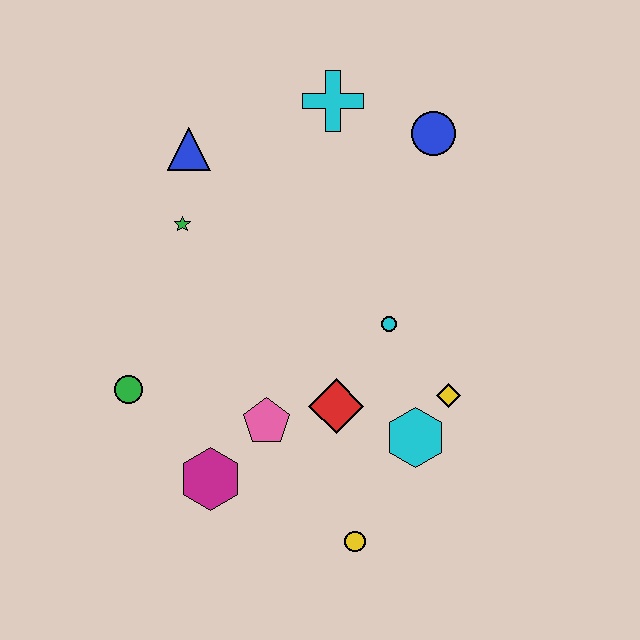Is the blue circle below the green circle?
No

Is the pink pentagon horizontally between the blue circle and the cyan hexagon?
No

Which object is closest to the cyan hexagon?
The yellow diamond is closest to the cyan hexagon.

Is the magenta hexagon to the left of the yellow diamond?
Yes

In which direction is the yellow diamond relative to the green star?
The yellow diamond is to the right of the green star.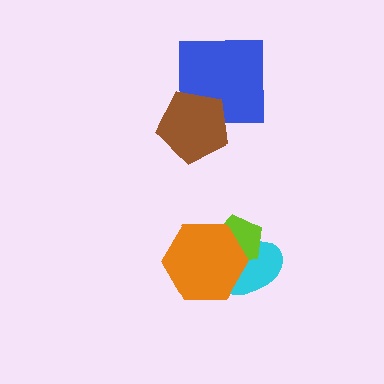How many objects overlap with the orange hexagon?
2 objects overlap with the orange hexagon.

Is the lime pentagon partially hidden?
Yes, it is partially covered by another shape.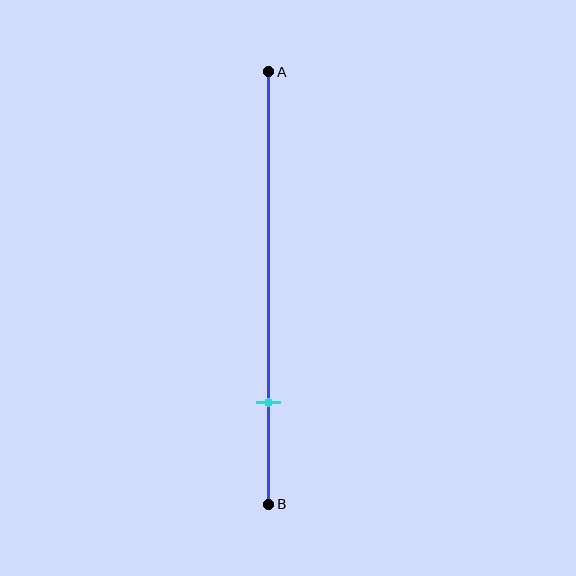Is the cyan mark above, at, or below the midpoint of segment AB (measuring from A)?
The cyan mark is below the midpoint of segment AB.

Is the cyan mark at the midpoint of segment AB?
No, the mark is at about 75% from A, not at the 50% midpoint.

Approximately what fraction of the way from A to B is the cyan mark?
The cyan mark is approximately 75% of the way from A to B.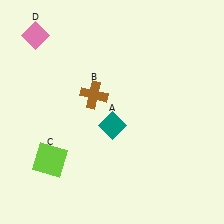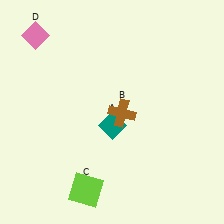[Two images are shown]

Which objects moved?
The objects that moved are: the brown cross (B), the lime square (C).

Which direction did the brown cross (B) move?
The brown cross (B) moved right.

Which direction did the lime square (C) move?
The lime square (C) moved right.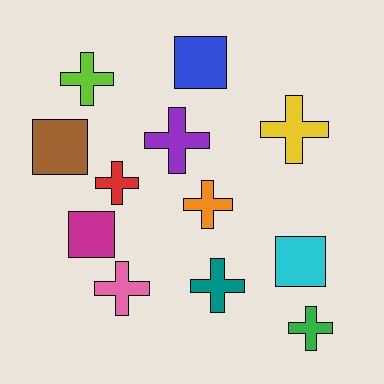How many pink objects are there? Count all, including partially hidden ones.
There is 1 pink object.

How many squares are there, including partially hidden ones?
There are 4 squares.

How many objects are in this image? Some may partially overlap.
There are 12 objects.